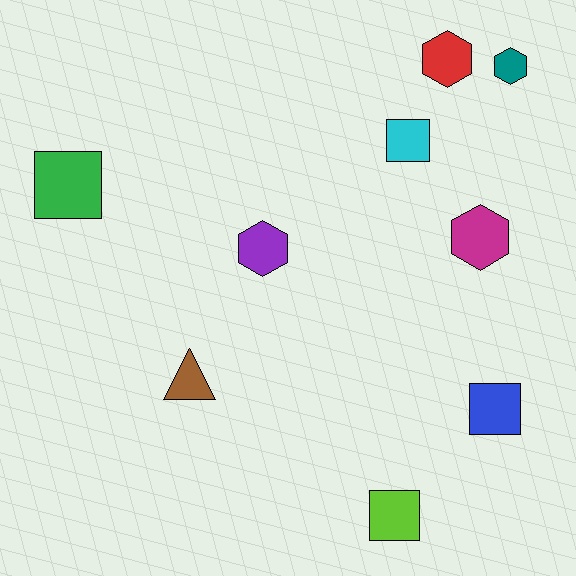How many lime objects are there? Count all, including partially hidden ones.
There is 1 lime object.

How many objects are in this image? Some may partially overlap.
There are 9 objects.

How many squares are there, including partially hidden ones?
There are 4 squares.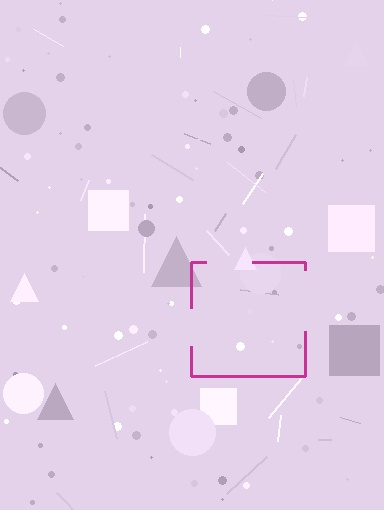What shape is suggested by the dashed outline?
The dashed outline suggests a square.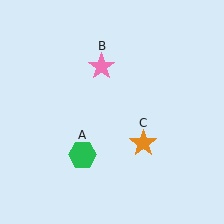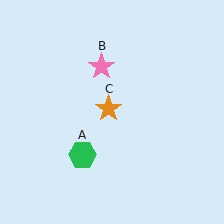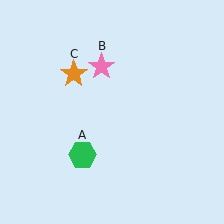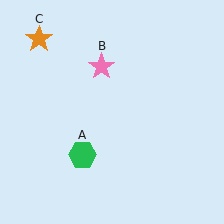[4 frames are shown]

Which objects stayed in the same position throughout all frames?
Green hexagon (object A) and pink star (object B) remained stationary.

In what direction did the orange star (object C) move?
The orange star (object C) moved up and to the left.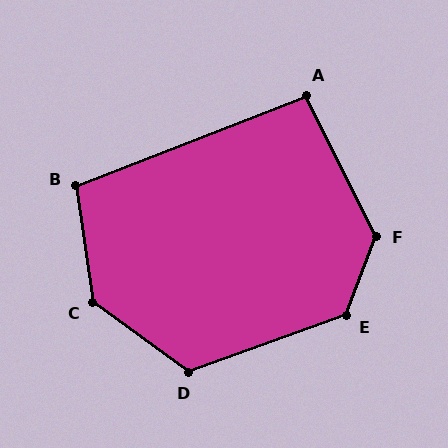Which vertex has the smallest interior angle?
A, at approximately 95 degrees.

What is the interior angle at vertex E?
Approximately 131 degrees (obtuse).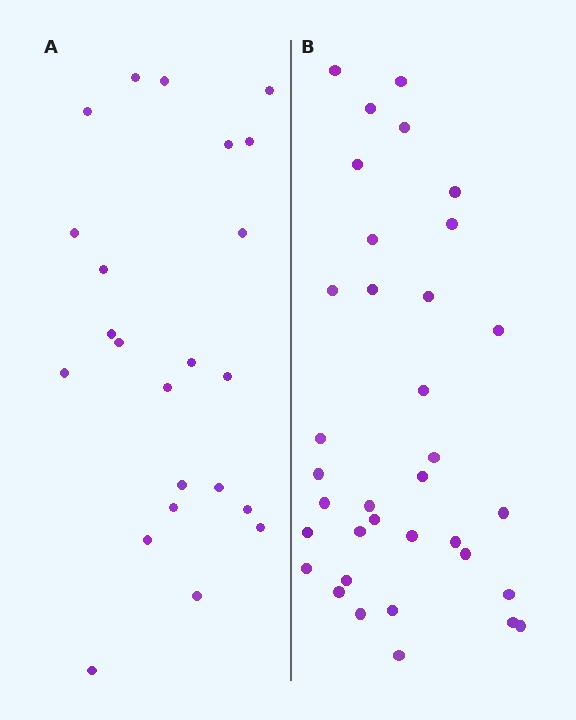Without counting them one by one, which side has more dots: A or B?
Region B (the right region) has more dots.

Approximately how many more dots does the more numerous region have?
Region B has roughly 12 or so more dots than region A.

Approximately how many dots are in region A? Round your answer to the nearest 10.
About 20 dots. (The exact count is 23, which rounds to 20.)